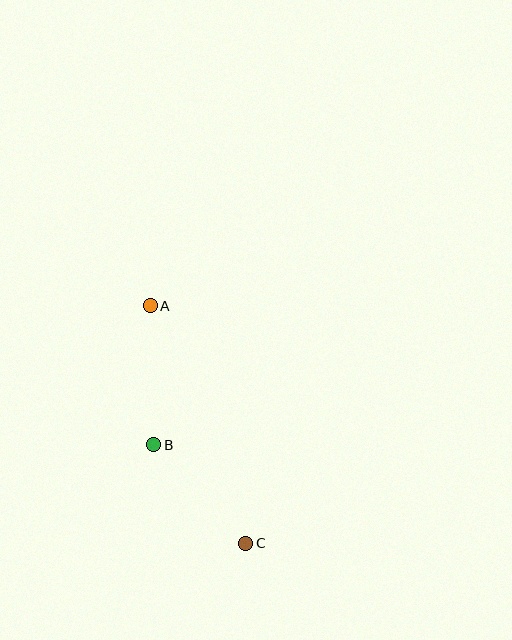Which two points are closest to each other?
Points B and C are closest to each other.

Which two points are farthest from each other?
Points A and C are farthest from each other.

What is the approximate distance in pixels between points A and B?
The distance between A and B is approximately 139 pixels.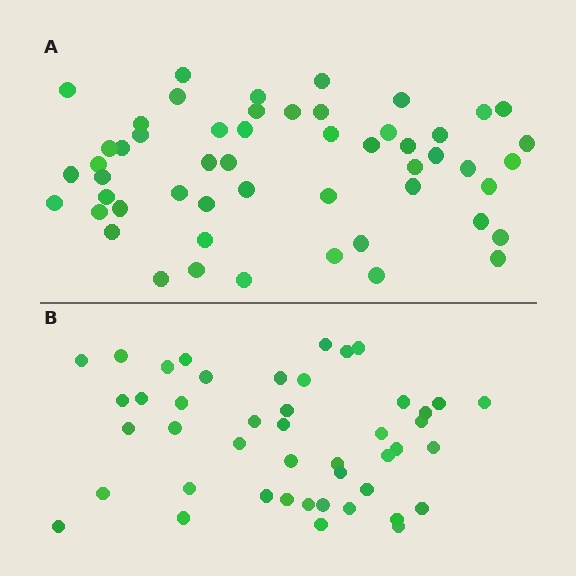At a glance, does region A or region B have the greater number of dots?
Region A (the top region) has more dots.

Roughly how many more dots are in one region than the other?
Region A has roughly 8 or so more dots than region B.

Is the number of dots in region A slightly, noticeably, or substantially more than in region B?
Region A has only slightly more — the two regions are fairly close. The ratio is roughly 1.2 to 1.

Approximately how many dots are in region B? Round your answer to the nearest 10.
About 40 dots. (The exact count is 45, which rounds to 40.)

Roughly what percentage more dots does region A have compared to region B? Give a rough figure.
About 20% more.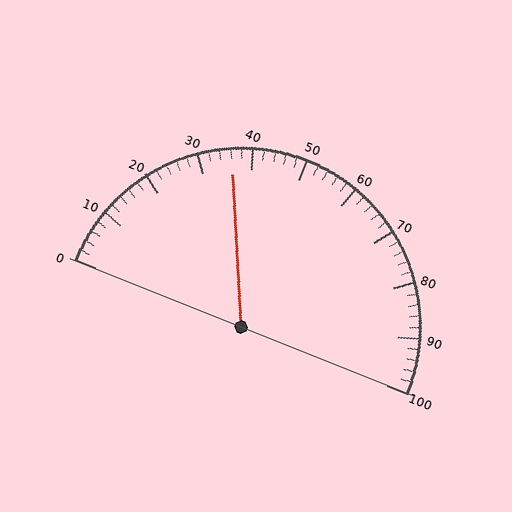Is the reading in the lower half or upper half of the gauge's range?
The reading is in the lower half of the range (0 to 100).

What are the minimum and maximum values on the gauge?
The gauge ranges from 0 to 100.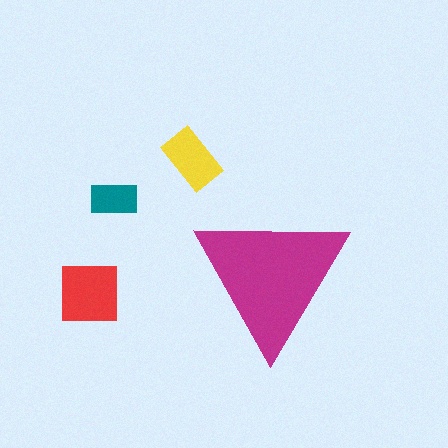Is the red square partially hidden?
No, the red square is fully visible.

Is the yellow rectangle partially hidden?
No, the yellow rectangle is fully visible.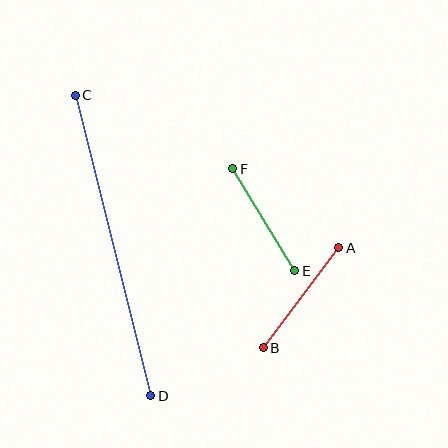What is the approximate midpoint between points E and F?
The midpoint is at approximately (264, 220) pixels.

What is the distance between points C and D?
The distance is approximately 310 pixels.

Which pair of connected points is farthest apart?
Points C and D are farthest apart.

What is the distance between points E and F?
The distance is approximately 119 pixels.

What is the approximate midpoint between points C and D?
The midpoint is at approximately (113, 246) pixels.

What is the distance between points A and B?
The distance is approximately 125 pixels.